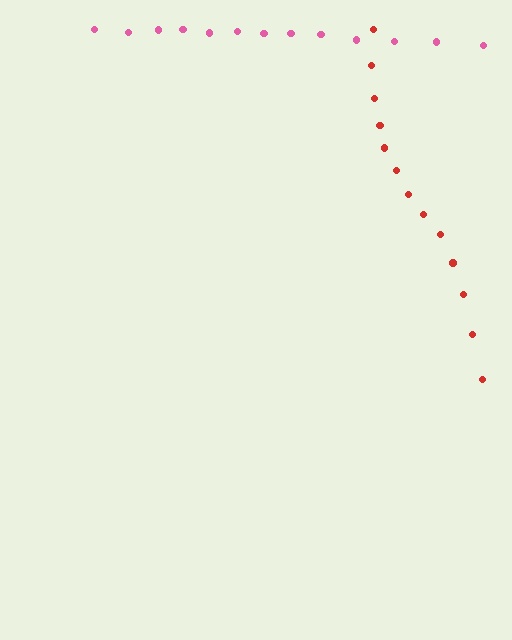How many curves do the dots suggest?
There are 2 distinct paths.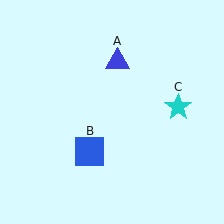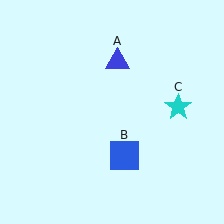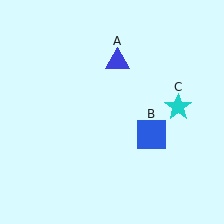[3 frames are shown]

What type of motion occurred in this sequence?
The blue square (object B) rotated counterclockwise around the center of the scene.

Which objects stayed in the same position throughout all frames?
Blue triangle (object A) and cyan star (object C) remained stationary.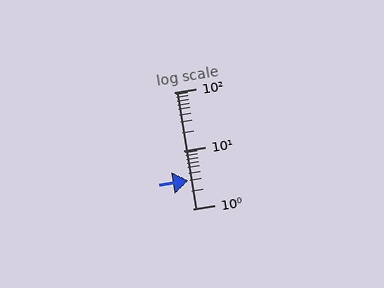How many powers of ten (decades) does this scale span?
The scale spans 2 decades, from 1 to 100.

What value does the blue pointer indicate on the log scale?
The pointer indicates approximately 3.1.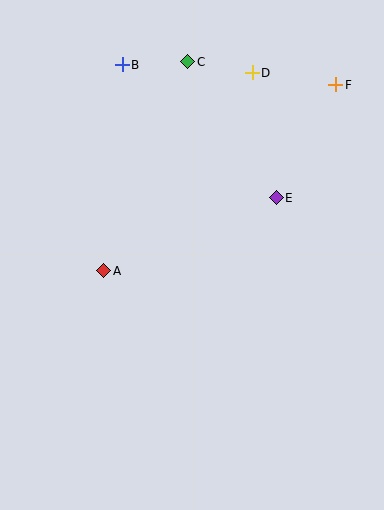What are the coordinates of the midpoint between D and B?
The midpoint between D and B is at (187, 69).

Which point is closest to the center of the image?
Point A at (104, 271) is closest to the center.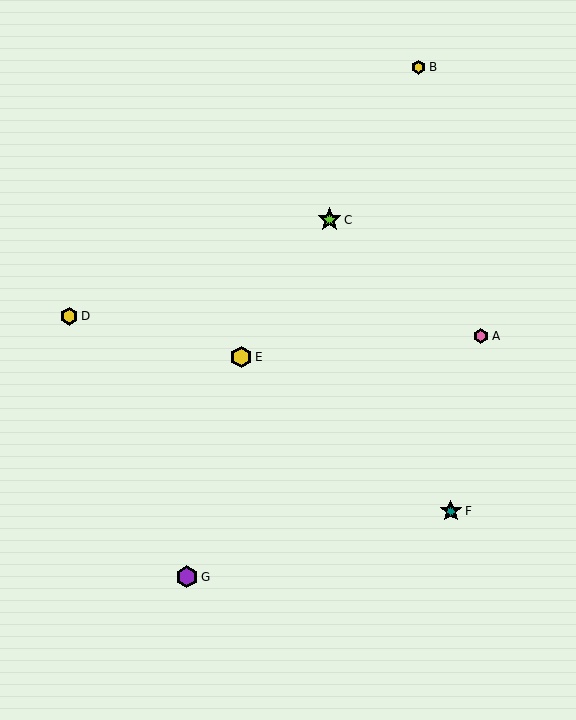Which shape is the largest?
The lime star (labeled C) is the largest.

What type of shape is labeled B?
Shape B is a yellow hexagon.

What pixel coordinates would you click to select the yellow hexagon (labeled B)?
Click at (419, 67) to select the yellow hexagon B.